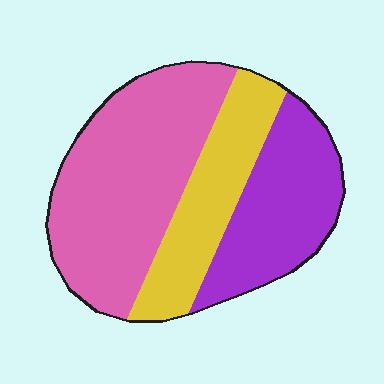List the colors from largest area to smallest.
From largest to smallest: pink, purple, yellow.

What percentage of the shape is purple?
Purple takes up between a sixth and a third of the shape.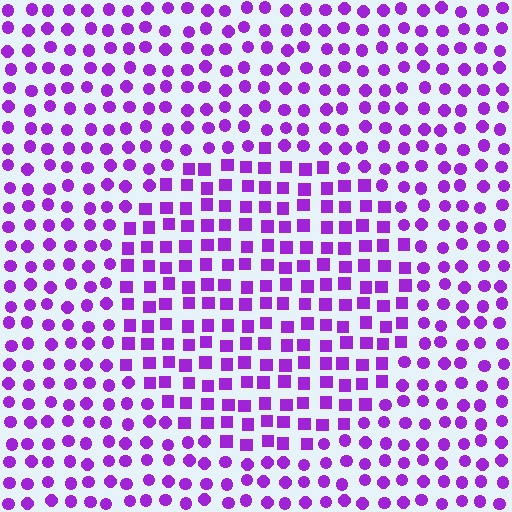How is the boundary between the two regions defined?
The boundary is defined by a change in element shape: squares inside vs. circles outside. All elements share the same color and spacing.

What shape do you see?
I see a circle.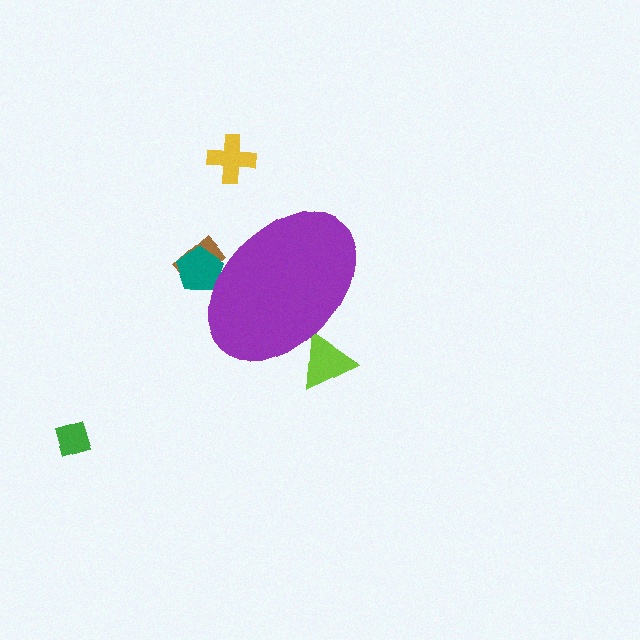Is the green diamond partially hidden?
No, the green diamond is fully visible.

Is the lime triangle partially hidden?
Yes, the lime triangle is partially hidden behind the purple ellipse.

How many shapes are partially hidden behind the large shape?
3 shapes are partially hidden.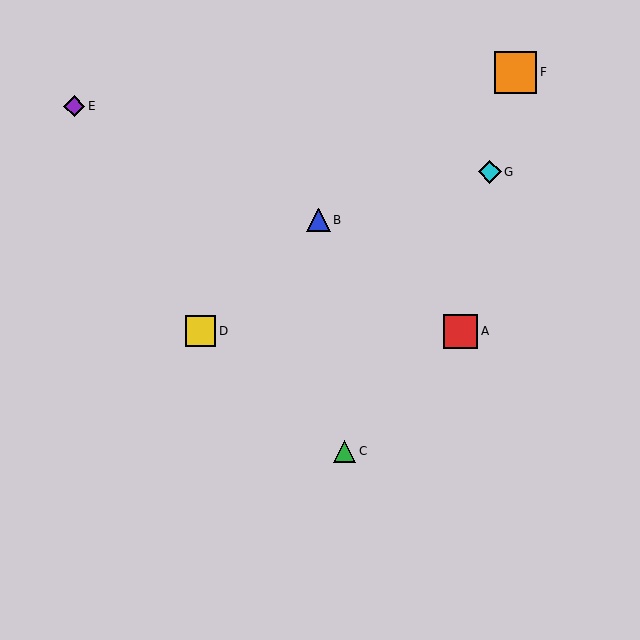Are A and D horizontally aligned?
Yes, both are at y≈331.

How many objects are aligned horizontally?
2 objects (A, D) are aligned horizontally.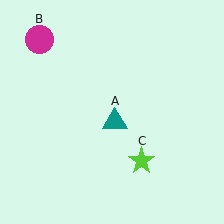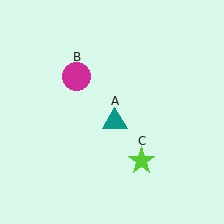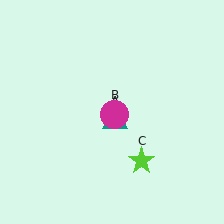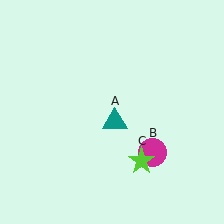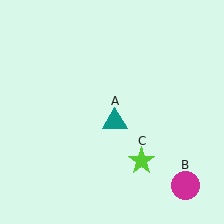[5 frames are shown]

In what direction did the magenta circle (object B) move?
The magenta circle (object B) moved down and to the right.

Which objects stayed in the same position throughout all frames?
Teal triangle (object A) and lime star (object C) remained stationary.